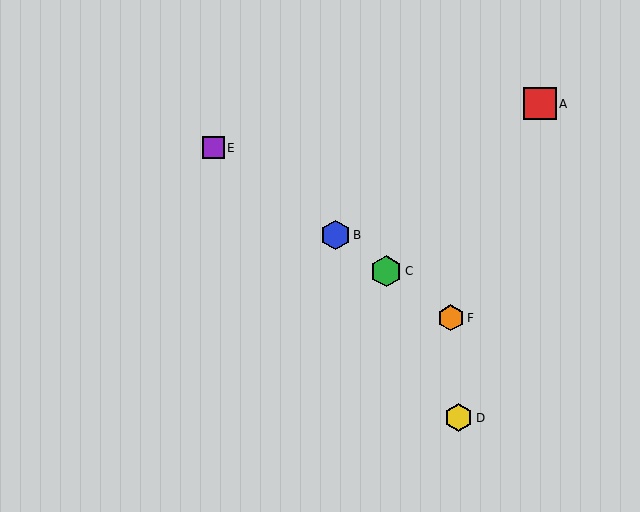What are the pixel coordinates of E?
Object E is at (213, 148).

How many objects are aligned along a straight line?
4 objects (B, C, E, F) are aligned along a straight line.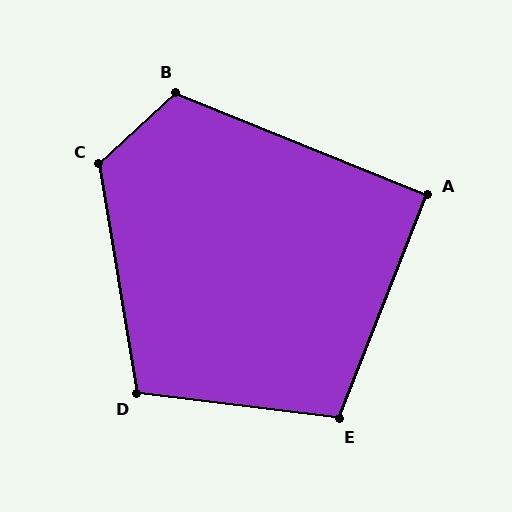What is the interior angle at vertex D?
Approximately 106 degrees (obtuse).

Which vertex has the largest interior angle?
C, at approximately 124 degrees.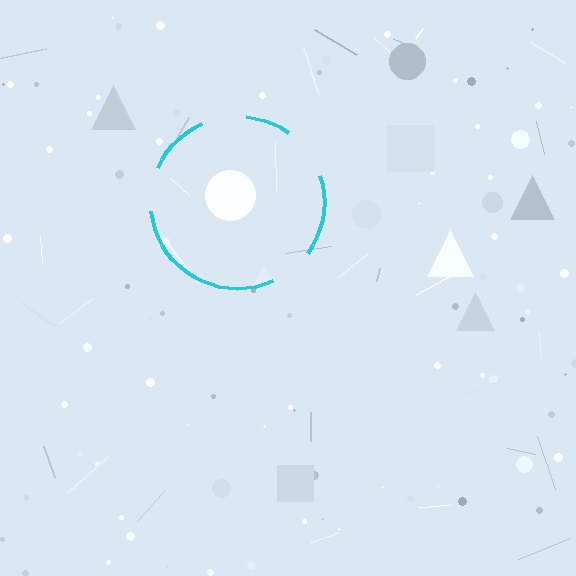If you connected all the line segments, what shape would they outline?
They would outline a circle.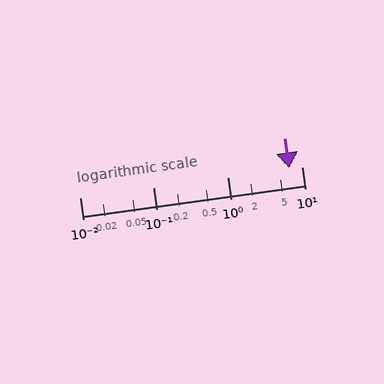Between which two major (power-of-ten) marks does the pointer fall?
The pointer is between 1 and 10.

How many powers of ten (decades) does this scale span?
The scale spans 3 decades, from 0.01 to 10.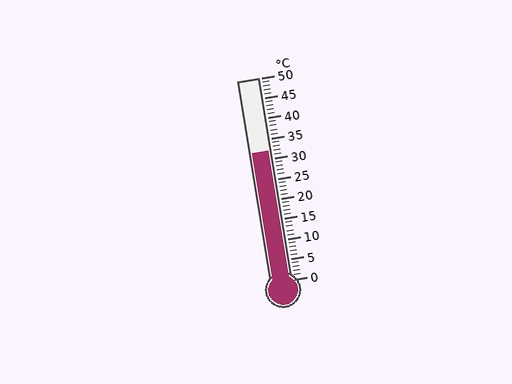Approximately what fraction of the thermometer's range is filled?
The thermometer is filled to approximately 65% of its range.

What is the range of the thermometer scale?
The thermometer scale ranges from 0°C to 50°C.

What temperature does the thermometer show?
The thermometer shows approximately 32°C.